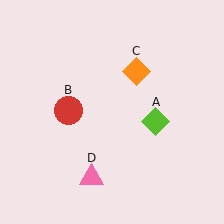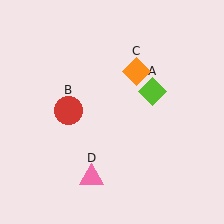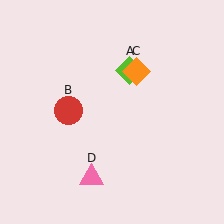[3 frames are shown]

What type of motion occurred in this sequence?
The lime diamond (object A) rotated counterclockwise around the center of the scene.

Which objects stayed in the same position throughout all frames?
Red circle (object B) and orange diamond (object C) and pink triangle (object D) remained stationary.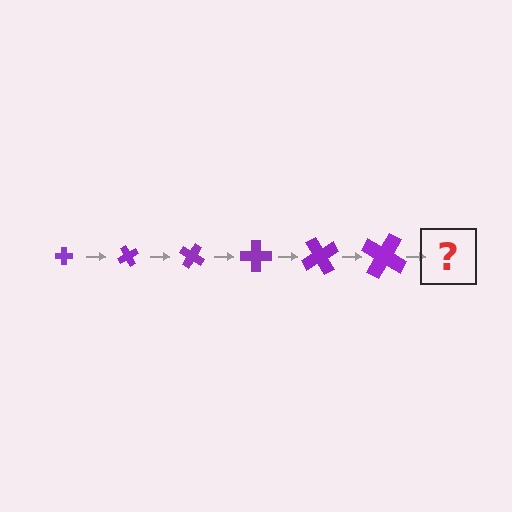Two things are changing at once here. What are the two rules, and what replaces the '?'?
The two rules are that the cross grows larger each step and it rotates 60 degrees each step. The '?' should be a cross, larger than the previous one and rotated 360 degrees from the start.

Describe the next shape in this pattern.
It should be a cross, larger than the previous one and rotated 360 degrees from the start.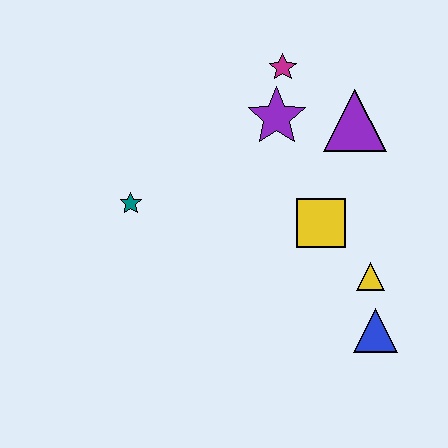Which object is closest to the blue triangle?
The yellow triangle is closest to the blue triangle.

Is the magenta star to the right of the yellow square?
No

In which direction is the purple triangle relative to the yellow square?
The purple triangle is above the yellow square.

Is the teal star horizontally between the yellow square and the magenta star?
No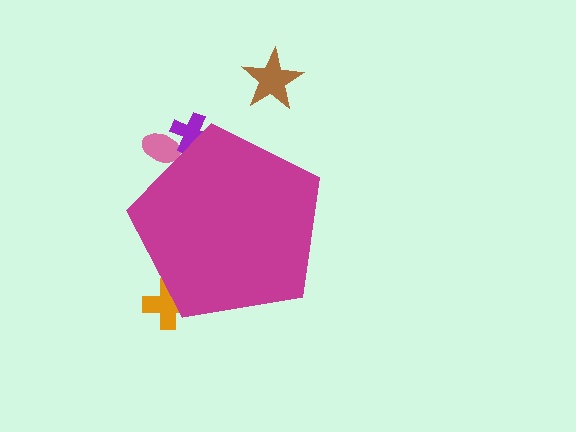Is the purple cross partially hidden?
Yes, the purple cross is partially hidden behind the magenta pentagon.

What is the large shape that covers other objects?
A magenta pentagon.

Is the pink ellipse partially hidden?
Yes, the pink ellipse is partially hidden behind the magenta pentagon.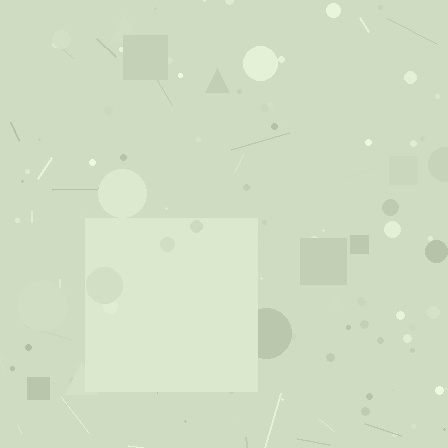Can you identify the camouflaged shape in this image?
The camouflaged shape is a square.